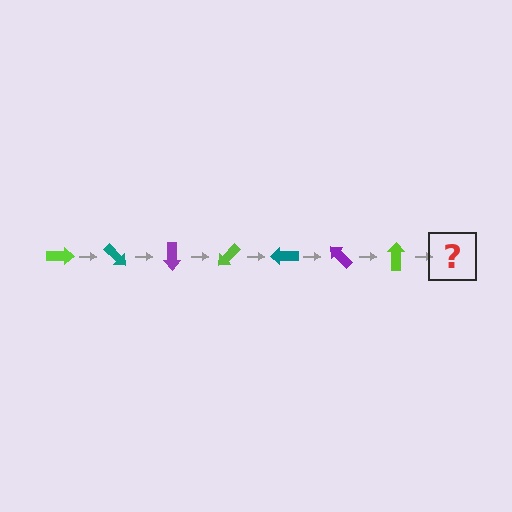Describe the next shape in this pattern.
It should be a teal arrow, rotated 315 degrees from the start.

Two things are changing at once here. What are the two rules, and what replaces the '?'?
The two rules are that it rotates 45 degrees each step and the color cycles through lime, teal, and purple. The '?' should be a teal arrow, rotated 315 degrees from the start.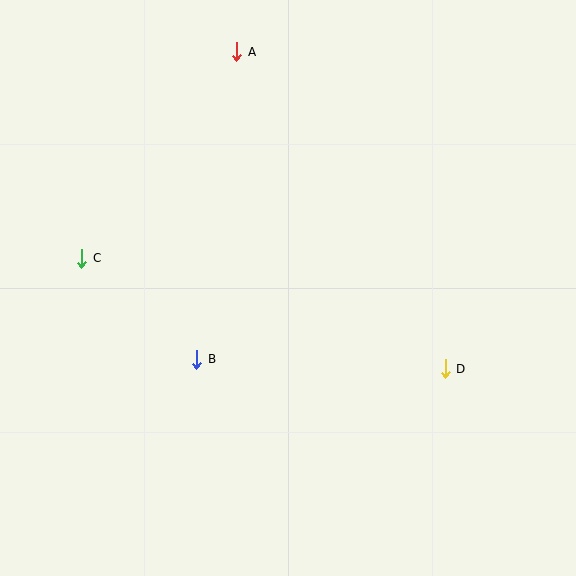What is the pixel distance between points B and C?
The distance between B and C is 153 pixels.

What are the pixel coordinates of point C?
Point C is at (82, 258).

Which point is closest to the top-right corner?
Point A is closest to the top-right corner.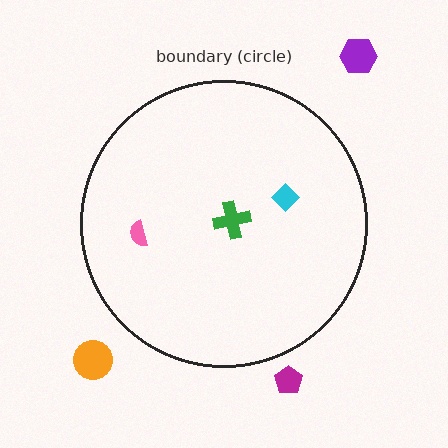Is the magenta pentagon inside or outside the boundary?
Outside.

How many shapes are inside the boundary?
3 inside, 3 outside.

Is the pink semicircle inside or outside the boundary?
Inside.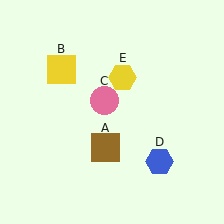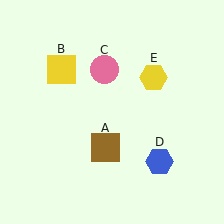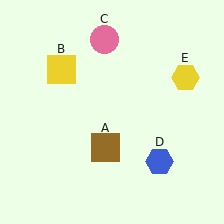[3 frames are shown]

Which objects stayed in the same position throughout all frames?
Brown square (object A) and yellow square (object B) and blue hexagon (object D) remained stationary.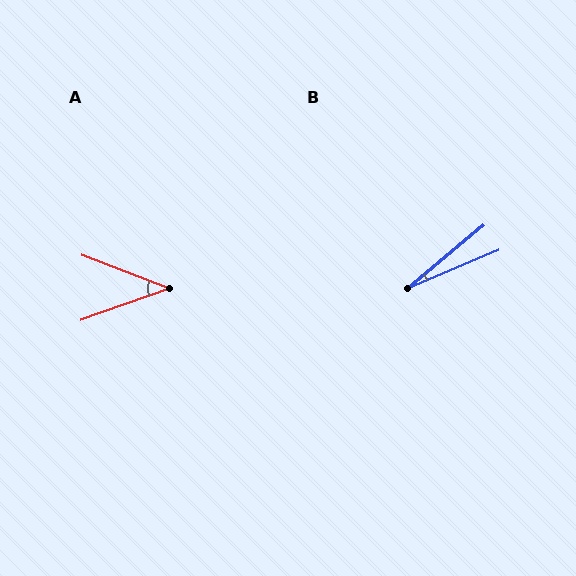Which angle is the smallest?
B, at approximately 17 degrees.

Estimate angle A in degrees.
Approximately 40 degrees.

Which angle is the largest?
A, at approximately 40 degrees.